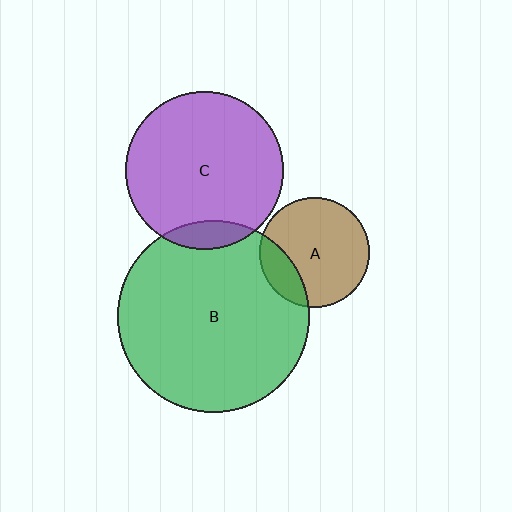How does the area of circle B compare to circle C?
Approximately 1.5 times.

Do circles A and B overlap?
Yes.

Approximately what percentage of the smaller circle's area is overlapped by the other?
Approximately 20%.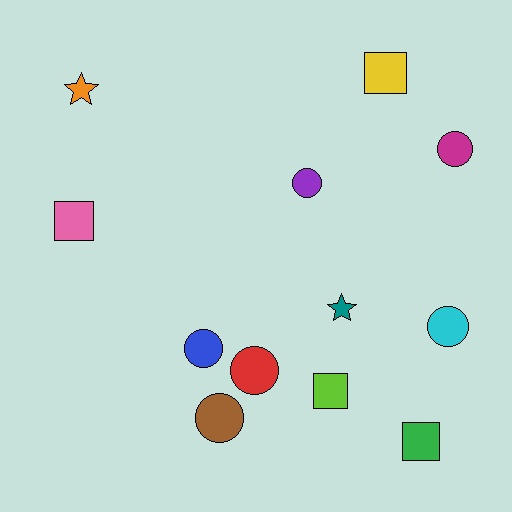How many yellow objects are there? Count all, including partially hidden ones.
There is 1 yellow object.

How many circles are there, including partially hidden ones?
There are 6 circles.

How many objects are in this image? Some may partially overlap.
There are 12 objects.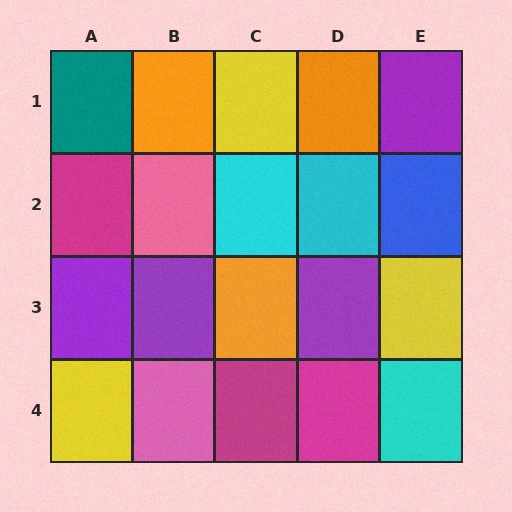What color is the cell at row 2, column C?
Cyan.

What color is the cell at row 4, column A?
Yellow.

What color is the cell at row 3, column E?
Yellow.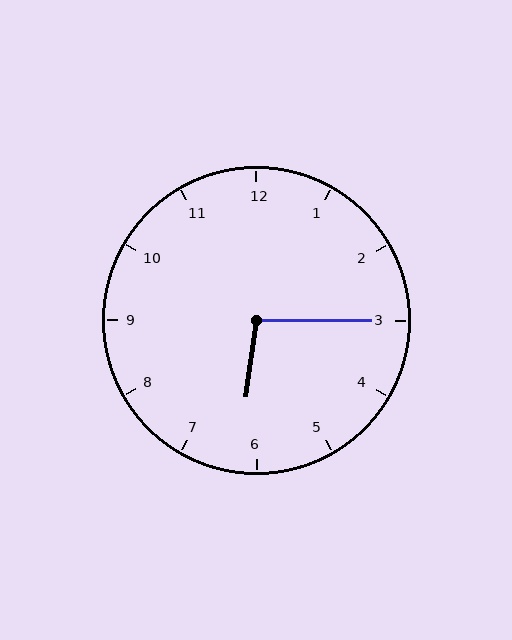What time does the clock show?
6:15.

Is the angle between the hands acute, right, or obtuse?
It is obtuse.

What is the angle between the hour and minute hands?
Approximately 98 degrees.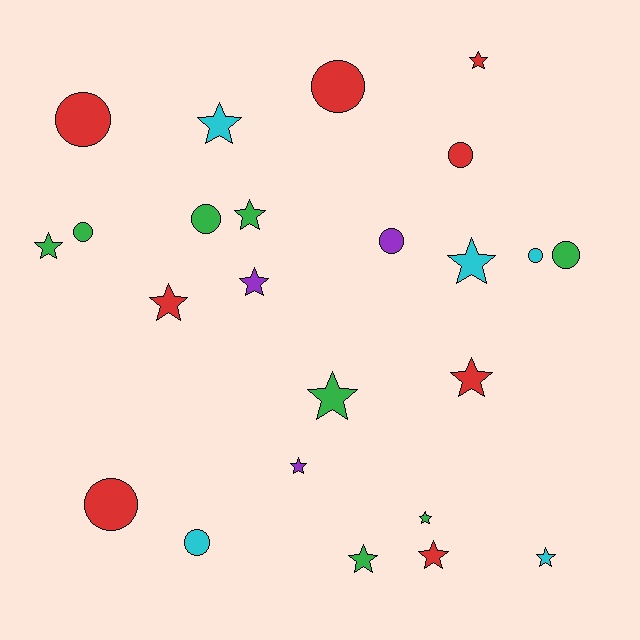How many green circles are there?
There are 3 green circles.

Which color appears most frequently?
Red, with 8 objects.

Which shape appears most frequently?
Star, with 14 objects.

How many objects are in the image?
There are 24 objects.